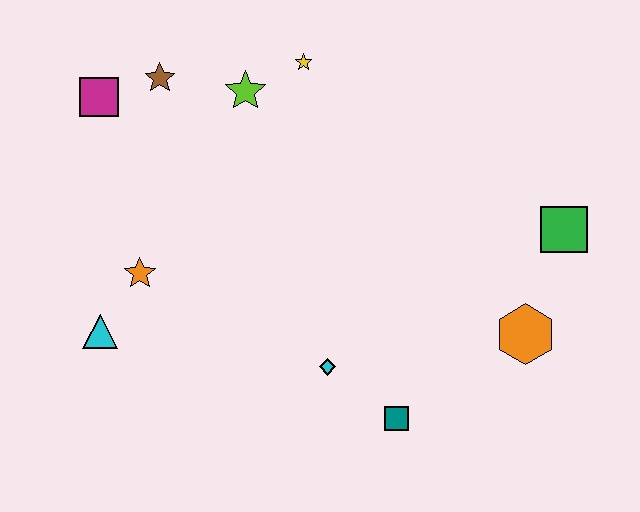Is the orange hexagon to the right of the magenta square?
Yes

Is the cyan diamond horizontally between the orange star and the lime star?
No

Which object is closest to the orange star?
The cyan triangle is closest to the orange star.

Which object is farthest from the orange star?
The green square is farthest from the orange star.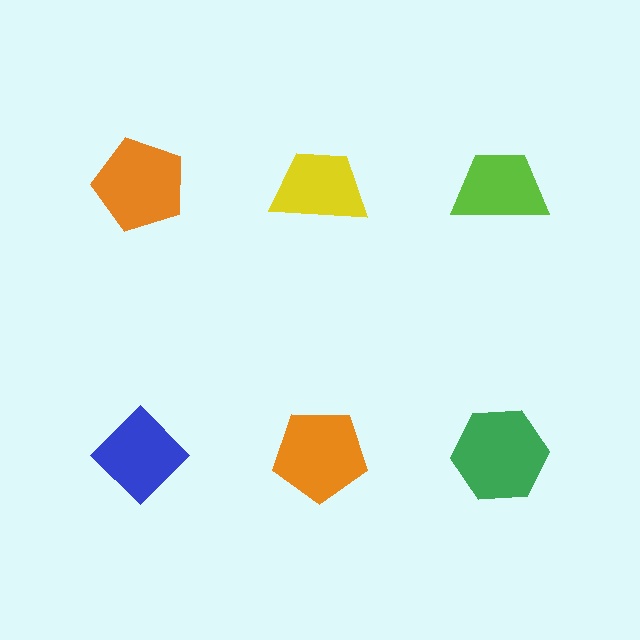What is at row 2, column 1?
A blue diamond.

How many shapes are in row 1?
3 shapes.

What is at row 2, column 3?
A green hexagon.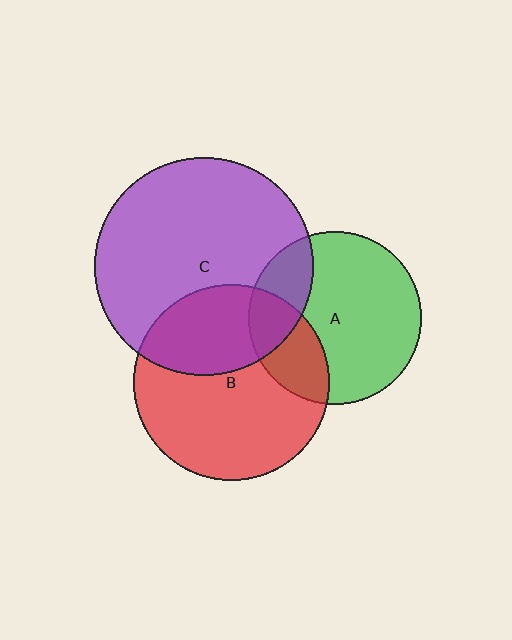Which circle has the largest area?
Circle C (purple).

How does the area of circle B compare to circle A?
Approximately 1.3 times.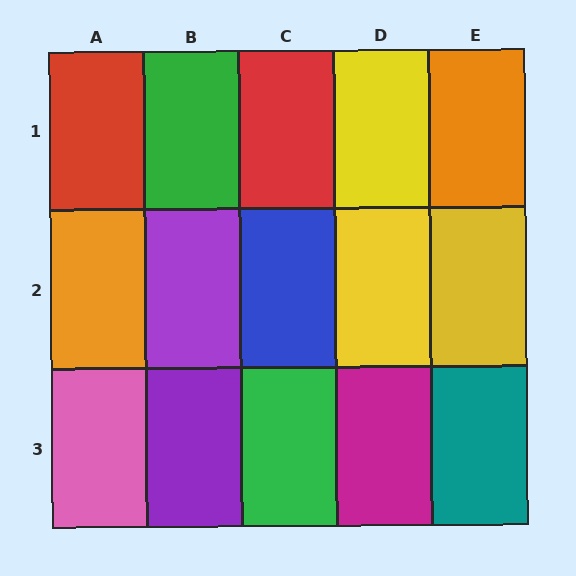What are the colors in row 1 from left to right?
Red, green, red, yellow, orange.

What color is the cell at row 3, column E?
Teal.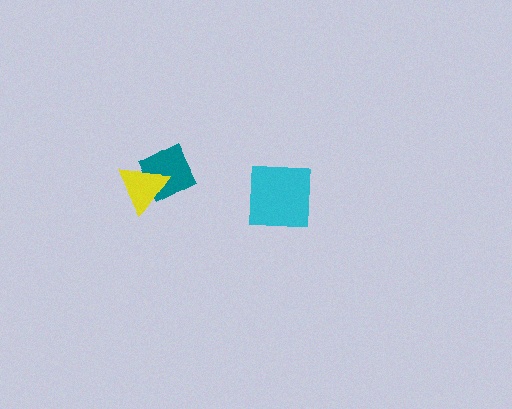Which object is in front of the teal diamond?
The yellow triangle is in front of the teal diamond.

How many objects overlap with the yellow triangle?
1 object overlaps with the yellow triangle.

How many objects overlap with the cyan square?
0 objects overlap with the cyan square.